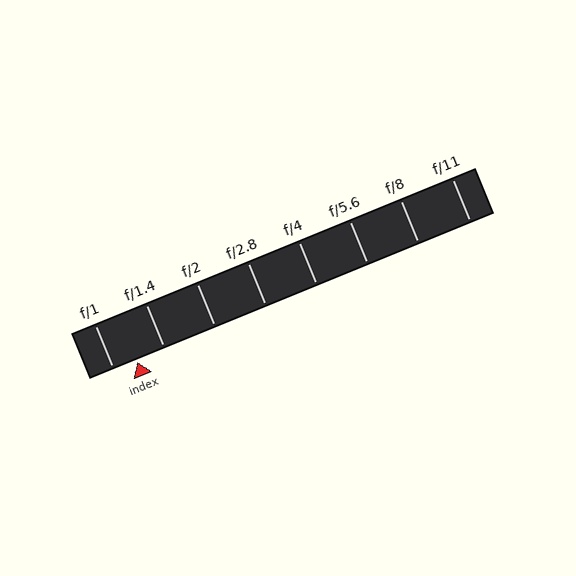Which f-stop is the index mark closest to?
The index mark is closest to f/1.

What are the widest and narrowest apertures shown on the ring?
The widest aperture shown is f/1 and the narrowest is f/11.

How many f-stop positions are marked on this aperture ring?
There are 8 f-stop positions marked.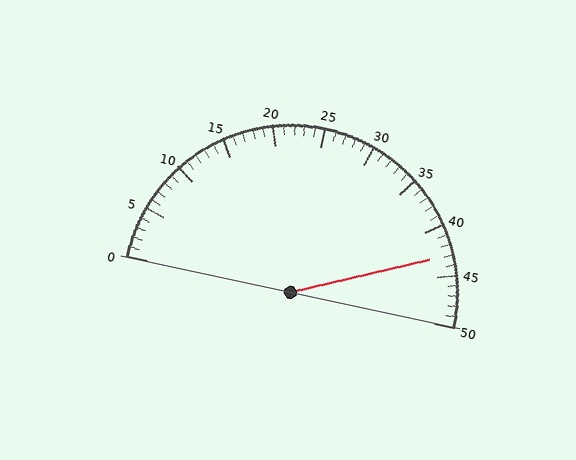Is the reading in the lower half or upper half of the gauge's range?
The reading is in the upper half of the range (0 to 50).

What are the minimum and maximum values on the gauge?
The gauge ranges from 0 to 50.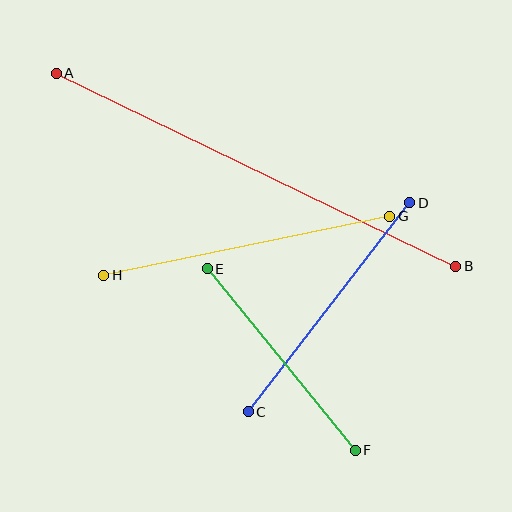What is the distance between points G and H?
The distance is approximately 292 pixels.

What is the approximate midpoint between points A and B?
The midpoint is at approximately (256, 170) pixels.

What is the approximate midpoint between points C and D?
The midpoint is at approximately (329, 307) pixels.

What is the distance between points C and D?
The distance is approximately 265 pixels.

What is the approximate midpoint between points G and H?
The midpoint is at approximately (247, 246) pixels.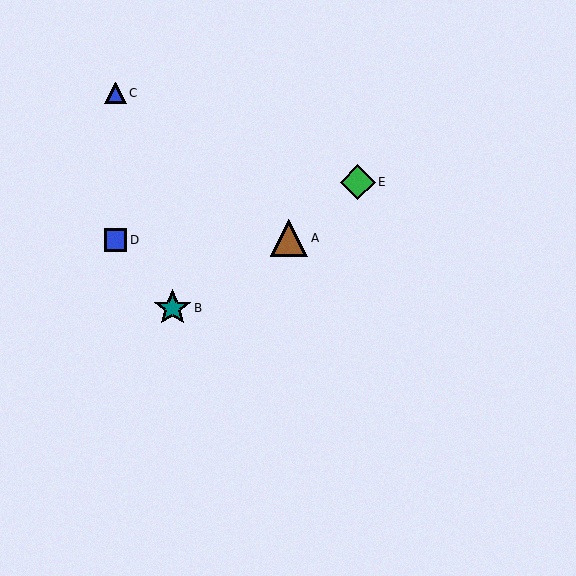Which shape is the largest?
The brown triangle (labeled A) is the largest.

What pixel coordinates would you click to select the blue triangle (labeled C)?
Click at (116, 93) to select the blue triangle C.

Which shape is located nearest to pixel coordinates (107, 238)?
The blue square (labeled D) at (116, 240) is nearest to that location.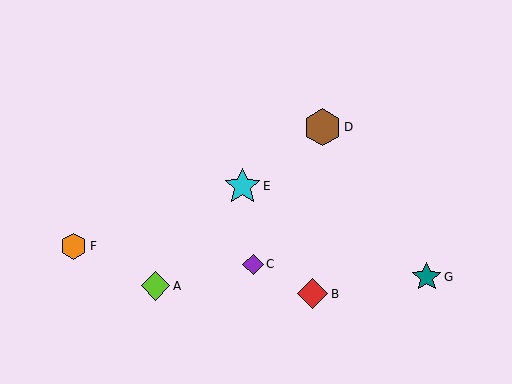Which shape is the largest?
The brown hexagon (labeled D) is the largest.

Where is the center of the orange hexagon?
The center of the orange hexagon is at (74, 246).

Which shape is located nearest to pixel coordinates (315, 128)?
The brown hexagon (labeled D) at (323, 127) is nearest to that location.